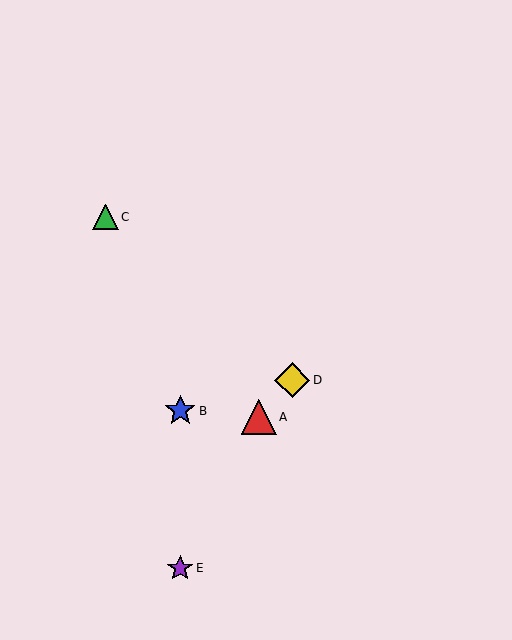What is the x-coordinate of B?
Object B is at x≈180.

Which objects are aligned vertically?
Objects B, E are aligned vertically.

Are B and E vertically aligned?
Yes, both are at x≈180.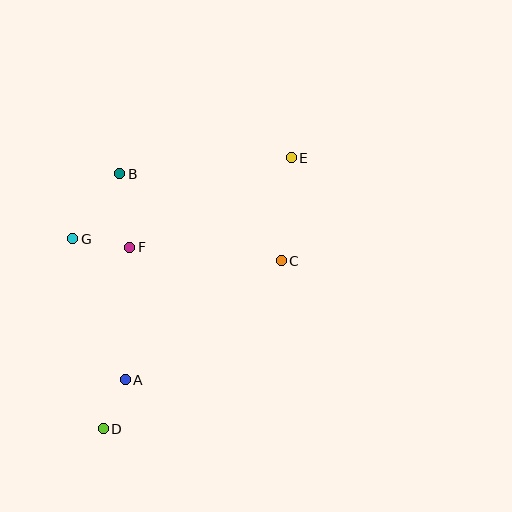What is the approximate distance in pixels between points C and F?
The distance between C and F is approximately 152 pixels.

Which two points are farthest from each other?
Points D and E are farthest from each other.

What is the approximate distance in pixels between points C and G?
The distance between C and G is approximately 210 pixels.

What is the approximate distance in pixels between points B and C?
The distance between B and C is approximately 183 pixels.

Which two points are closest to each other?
Points A and D are closest to each other.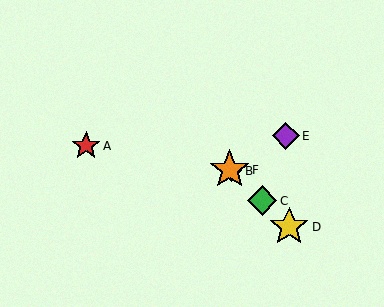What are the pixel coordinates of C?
Object C is at (262, 201).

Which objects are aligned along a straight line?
Objects B, C, D, F are aligned along a straight line.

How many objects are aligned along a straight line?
4 objects (B, C, D, F) are aligned along a straight line.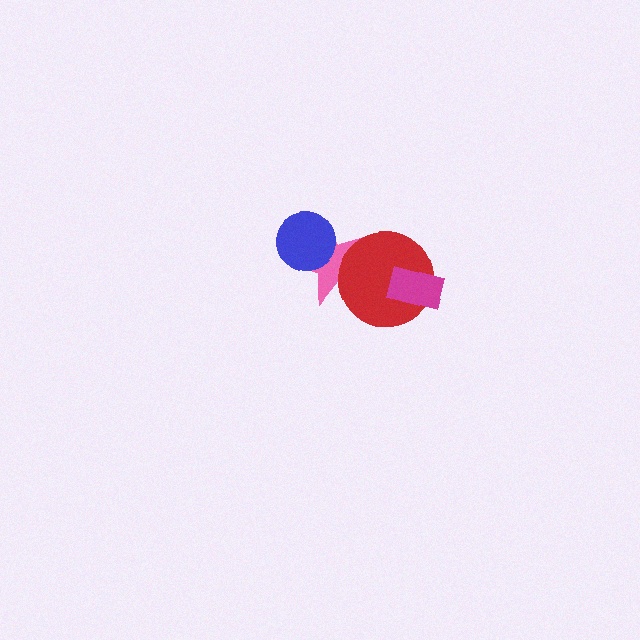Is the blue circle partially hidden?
No, no other shape covers it.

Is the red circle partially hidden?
Yes, it is partially covered by another shape.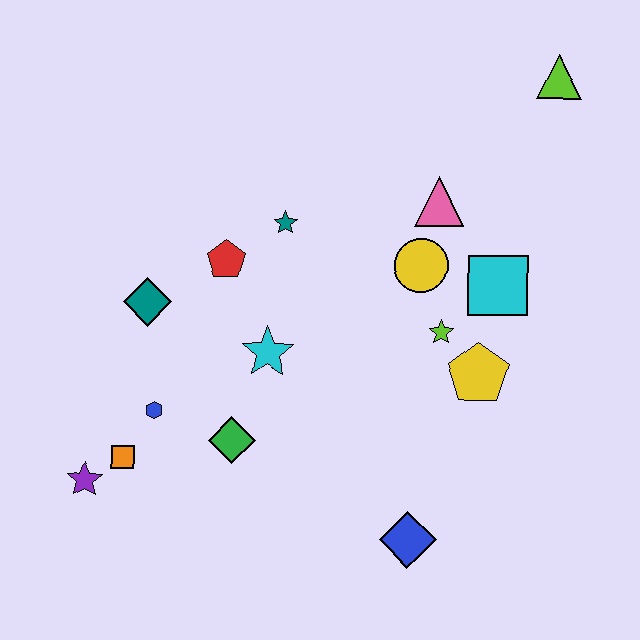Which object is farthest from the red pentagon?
The lime triangle is farthest from the red pentagon.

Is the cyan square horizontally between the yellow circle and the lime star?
No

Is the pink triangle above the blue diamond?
Yes